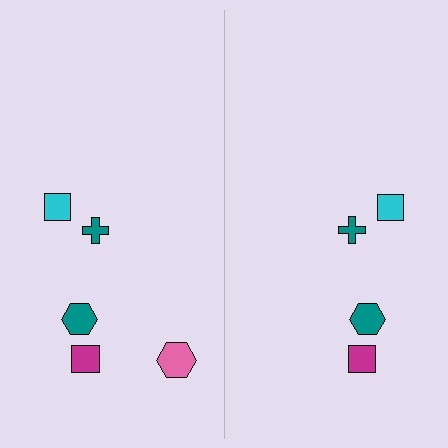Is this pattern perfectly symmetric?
No, the pattern is not perfectly symmetric. A pink hexagon is missing from the right side.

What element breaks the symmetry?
A pink hexagon is missing from the right side.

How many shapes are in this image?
There are 9 shapes in this image.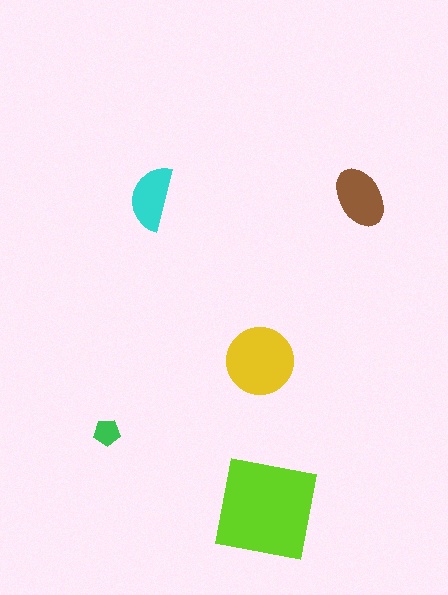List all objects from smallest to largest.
The green pentagon, the cyan semicircle, the brown ellipse, the yellow circle, the lime square.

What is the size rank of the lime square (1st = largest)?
1st.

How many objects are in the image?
There are 5 objects in the image.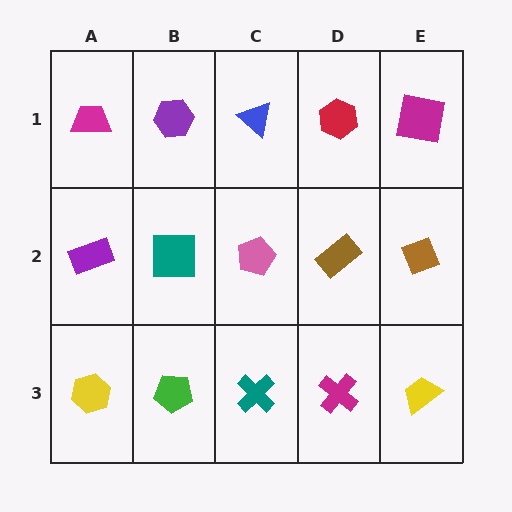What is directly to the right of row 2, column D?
A brown diamond.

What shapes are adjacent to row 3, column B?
A teal square (row 2, column B), a yellow hexagon (row 3, column A), a teal cross (row 3, column C).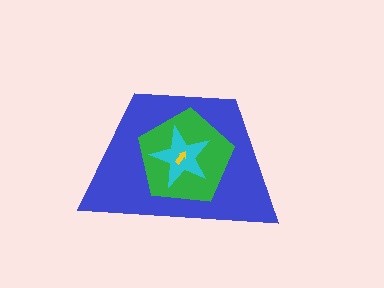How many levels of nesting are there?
4.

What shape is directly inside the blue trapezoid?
The green pentagon.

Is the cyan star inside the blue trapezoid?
Yes.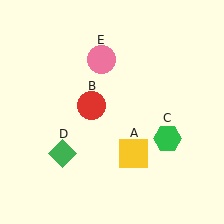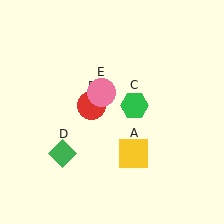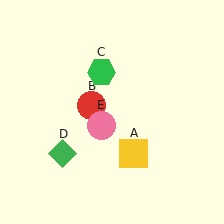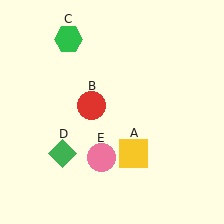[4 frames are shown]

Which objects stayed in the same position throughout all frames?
Yellow square (object A) and red circle (object B) and green diamond (object D) remained stationary.